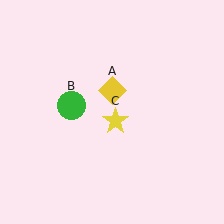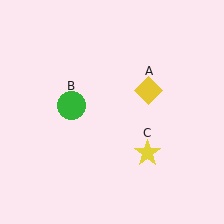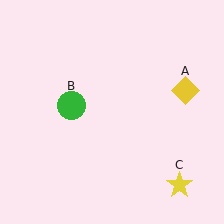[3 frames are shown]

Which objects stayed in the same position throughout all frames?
Green circle (object B) remained stationary.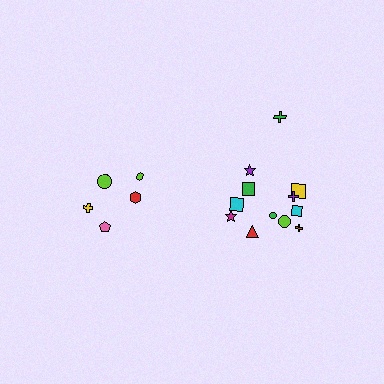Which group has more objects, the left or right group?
The right group.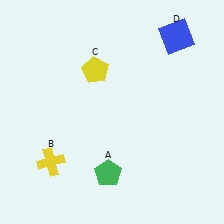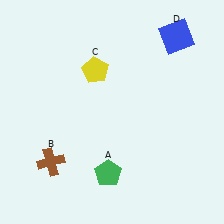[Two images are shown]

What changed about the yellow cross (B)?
In Image 1, B is yellow. In Image 2, it changed to brown.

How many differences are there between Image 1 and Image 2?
There is 1 difference between the two images.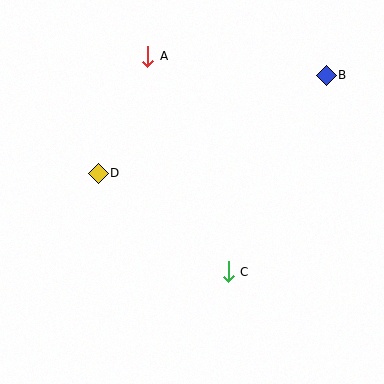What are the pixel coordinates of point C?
Point C is at (228, 272).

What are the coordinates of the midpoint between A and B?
The midpoint between A and B is at (237, 66).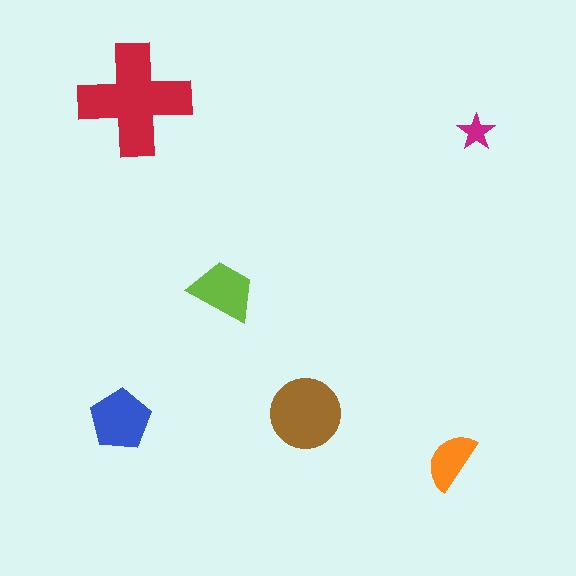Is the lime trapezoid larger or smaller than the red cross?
Smaller.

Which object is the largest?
The red cross.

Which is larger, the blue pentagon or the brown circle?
The brown circle.